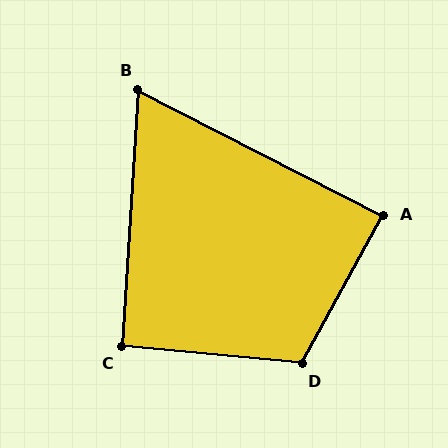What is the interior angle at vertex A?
Approximately 88 degrees (approximately right).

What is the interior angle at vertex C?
Approximately 92 degrees (approximately right).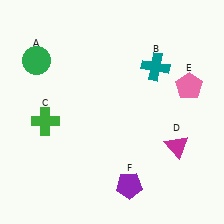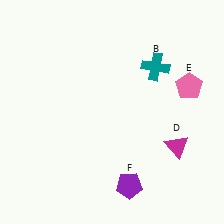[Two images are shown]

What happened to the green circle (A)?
The green circle (A) was removed in Image 2. It was in the top-left area of Image 1.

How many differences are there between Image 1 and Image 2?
There are 2 differences between the two images.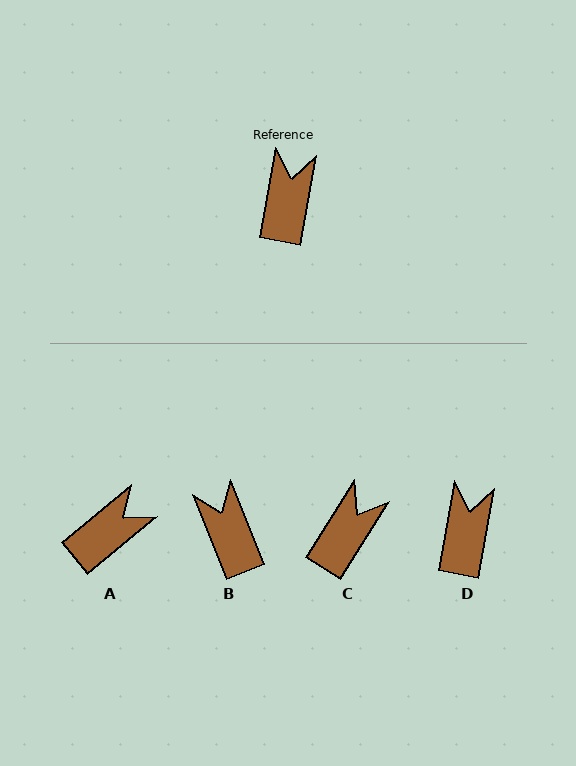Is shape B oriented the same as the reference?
No, it is off by about 32 degrees.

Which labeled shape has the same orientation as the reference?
D.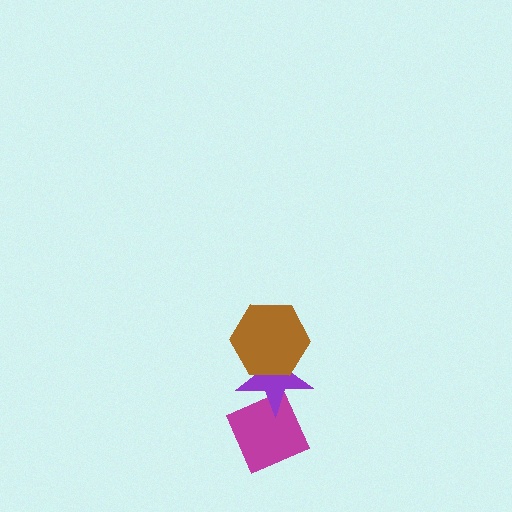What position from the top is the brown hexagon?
The brown hexagon is 1st from the top.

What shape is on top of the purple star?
The brown hexagon is on top of the purple star.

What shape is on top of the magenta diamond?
The purple star is on top of the magenta diamond.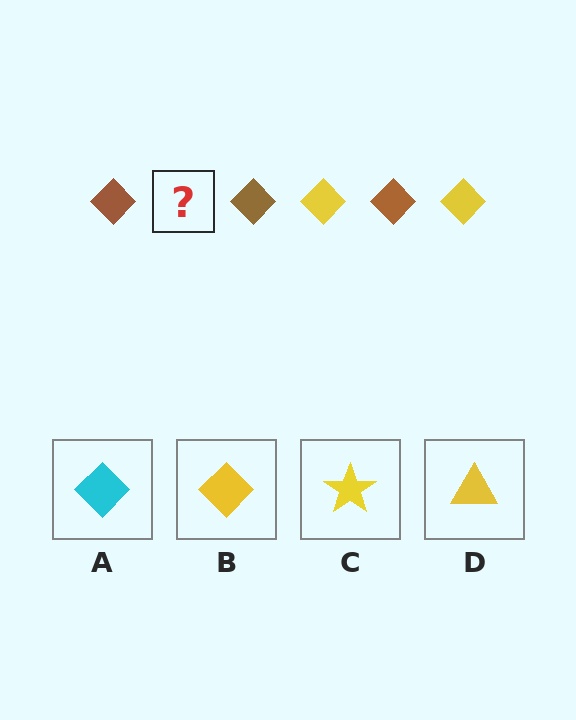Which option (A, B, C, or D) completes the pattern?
B.